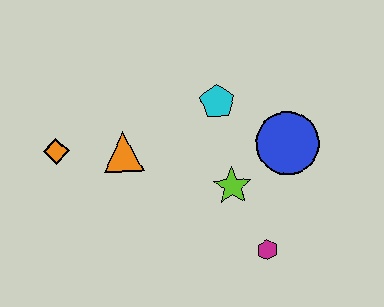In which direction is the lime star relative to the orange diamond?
The lime star is to the right of the orange diamond.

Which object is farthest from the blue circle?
The orange diamond is farthest from the blue circle.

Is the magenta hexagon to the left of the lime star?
No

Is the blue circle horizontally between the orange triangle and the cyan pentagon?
No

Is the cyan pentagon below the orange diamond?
No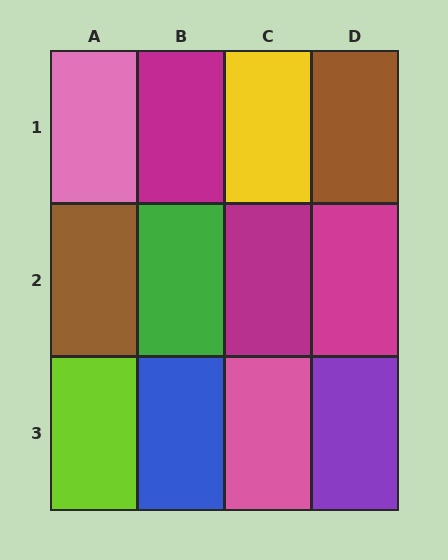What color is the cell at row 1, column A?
Pink.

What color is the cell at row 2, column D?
Magenta.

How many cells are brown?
2 cells are brown.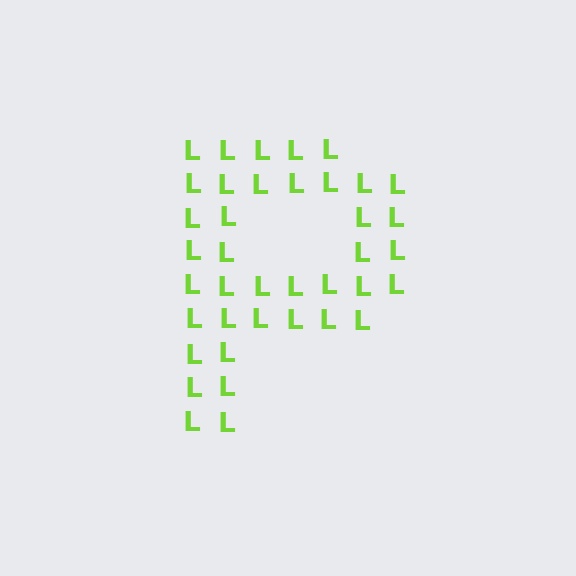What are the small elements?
The small elements are letter L's.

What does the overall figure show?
The overall figure shows the letter P.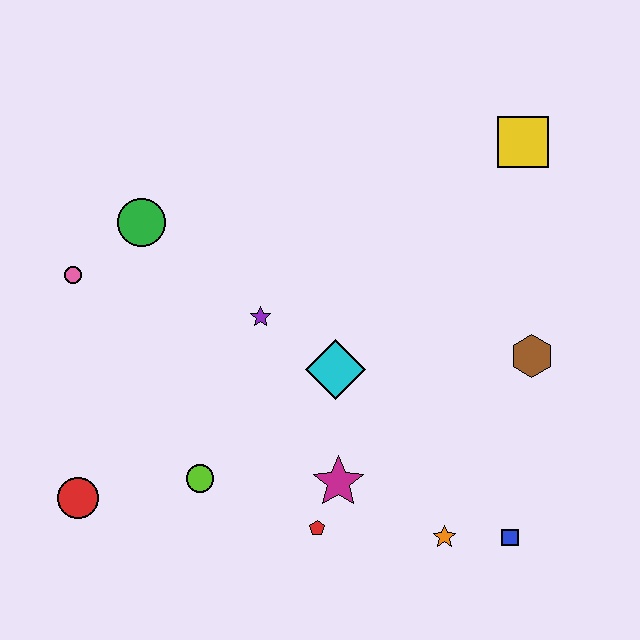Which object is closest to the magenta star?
The red pentagon is closest to the magenta star.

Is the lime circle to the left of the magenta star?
Yes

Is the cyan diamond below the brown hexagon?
Yes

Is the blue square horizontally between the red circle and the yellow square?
Yes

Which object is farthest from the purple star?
The blue square is farthest from the purple star.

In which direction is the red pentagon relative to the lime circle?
The red pentagon is to the right of the lime circle.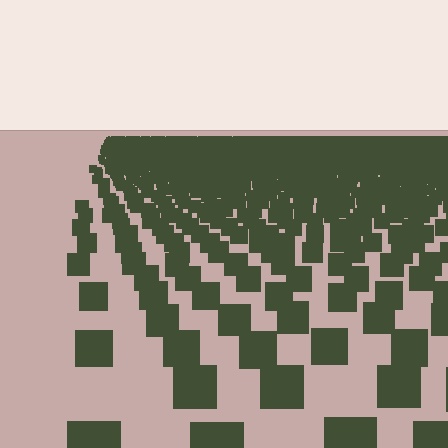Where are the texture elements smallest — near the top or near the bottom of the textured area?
Near the top.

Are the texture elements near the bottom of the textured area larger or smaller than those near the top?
Larger. Near the bottom, elements are closer to the viewer and appear at a bigger on-screen size.